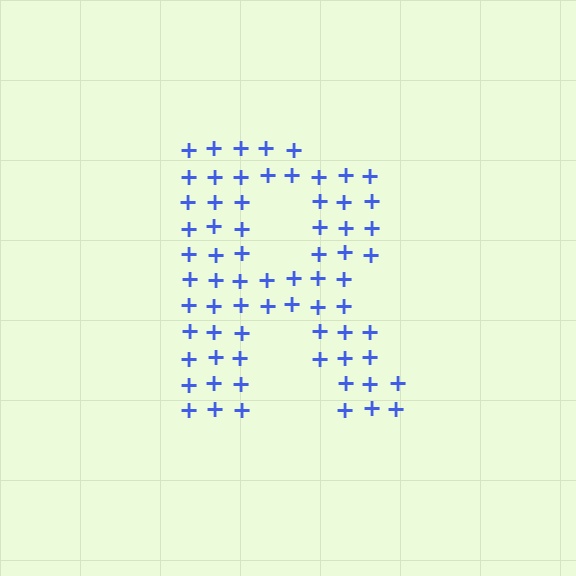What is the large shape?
The large shape is the letter R.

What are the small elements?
The small elements are plus signs.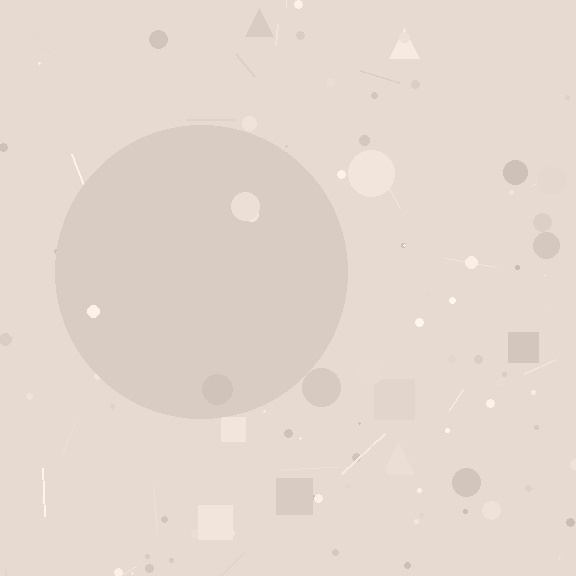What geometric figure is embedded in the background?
A circle is embedded in the background.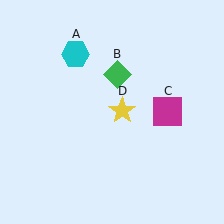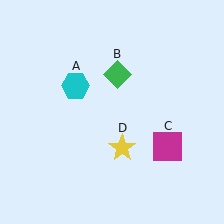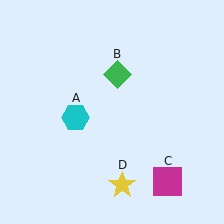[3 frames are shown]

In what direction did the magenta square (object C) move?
The magenta square (object C) moved down.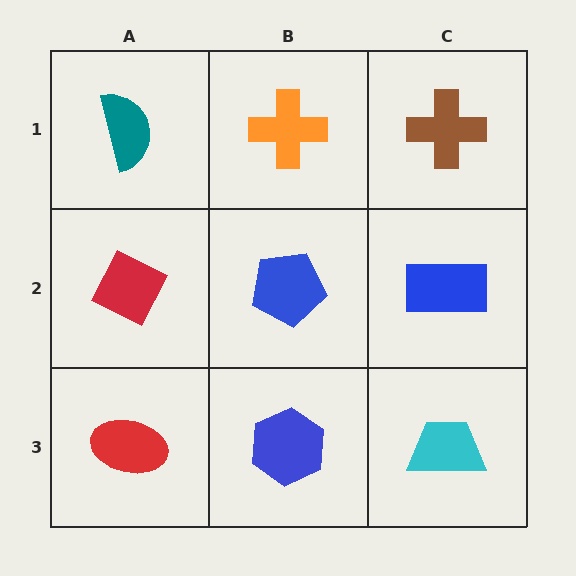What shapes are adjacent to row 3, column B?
A blue pentagon (row 2, column B), a red ellipse (row 3, column A), a cyan trapezoid (row 3, column C).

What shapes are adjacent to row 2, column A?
A teal semicircle (row 1, column A), a red ellipse (row 3, column A), a blue pentagon (row 2, column B).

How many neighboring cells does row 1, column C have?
2.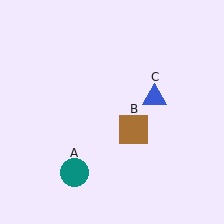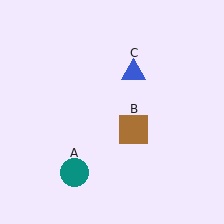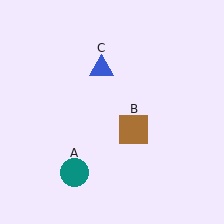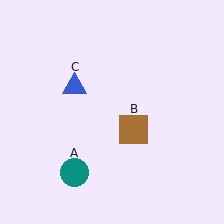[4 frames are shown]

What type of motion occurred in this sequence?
The blue triangle (object C) rotated counterclockwise around the center of the scene.